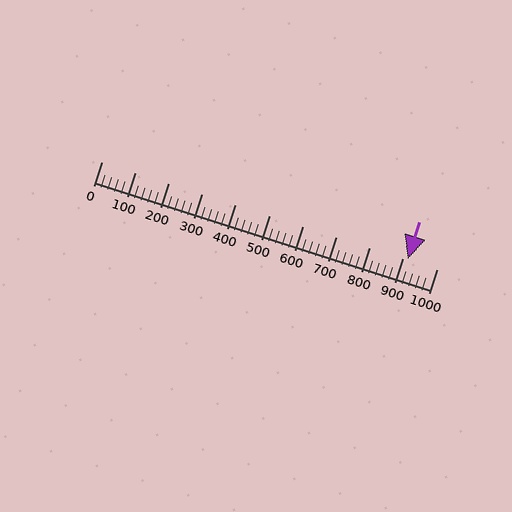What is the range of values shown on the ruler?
The ruler shows values from 0 to 1000.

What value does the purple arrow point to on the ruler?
The purple arrow points to approximately 913.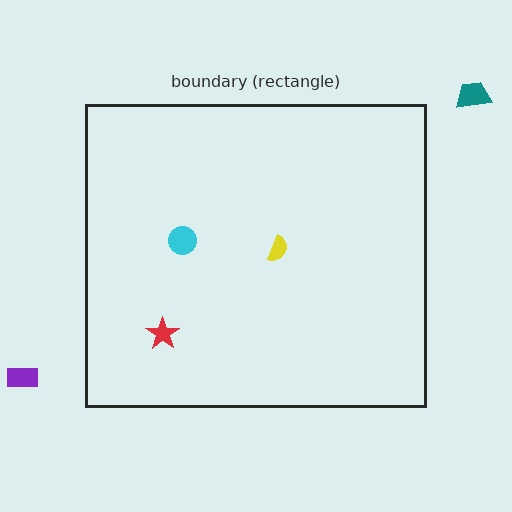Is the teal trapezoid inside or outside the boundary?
Outside.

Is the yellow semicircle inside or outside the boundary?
Inside.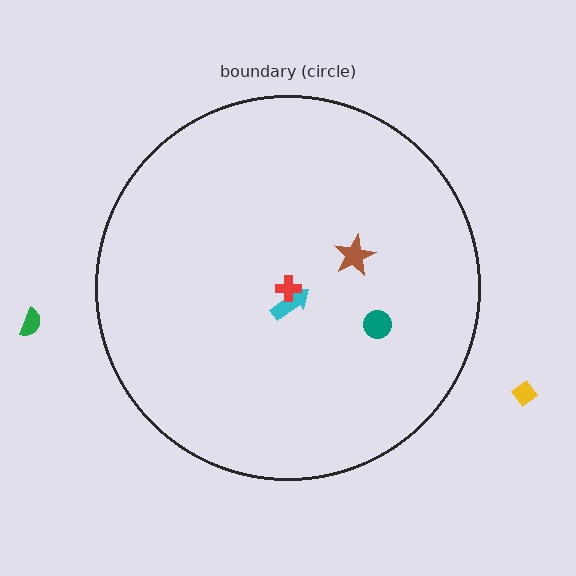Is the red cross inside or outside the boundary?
Inside.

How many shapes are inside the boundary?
4 inside, 2 outside.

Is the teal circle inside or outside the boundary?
Inside.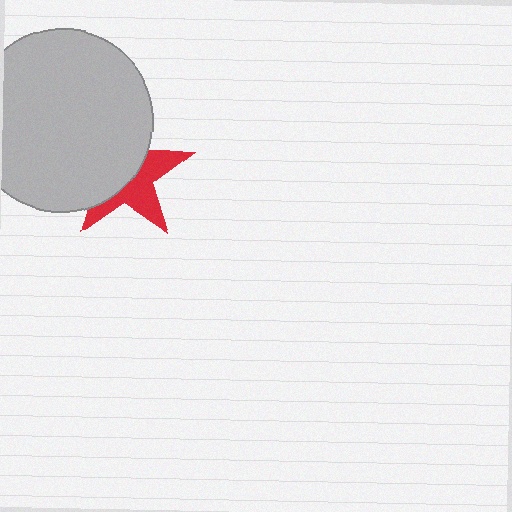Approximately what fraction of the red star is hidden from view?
Roughly 56% of the red star is hidden behind the light gray circle.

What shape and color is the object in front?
The object in front is a light gray circle.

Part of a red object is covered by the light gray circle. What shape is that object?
It is a star.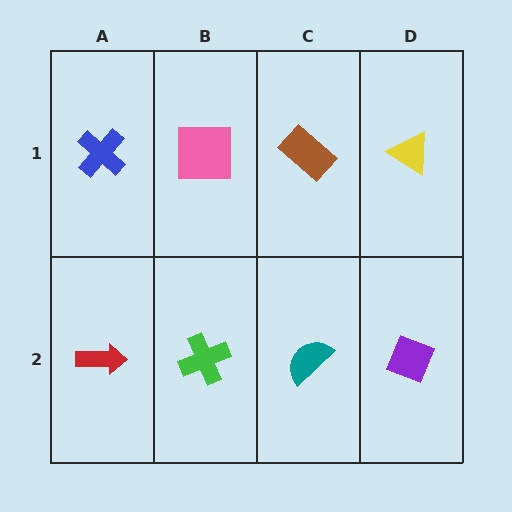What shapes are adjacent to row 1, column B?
A green cross (row 2, column B), a blue cross (row 1, column A), a brown rectangle (row 1, column C).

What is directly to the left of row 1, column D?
A brown rectangle.